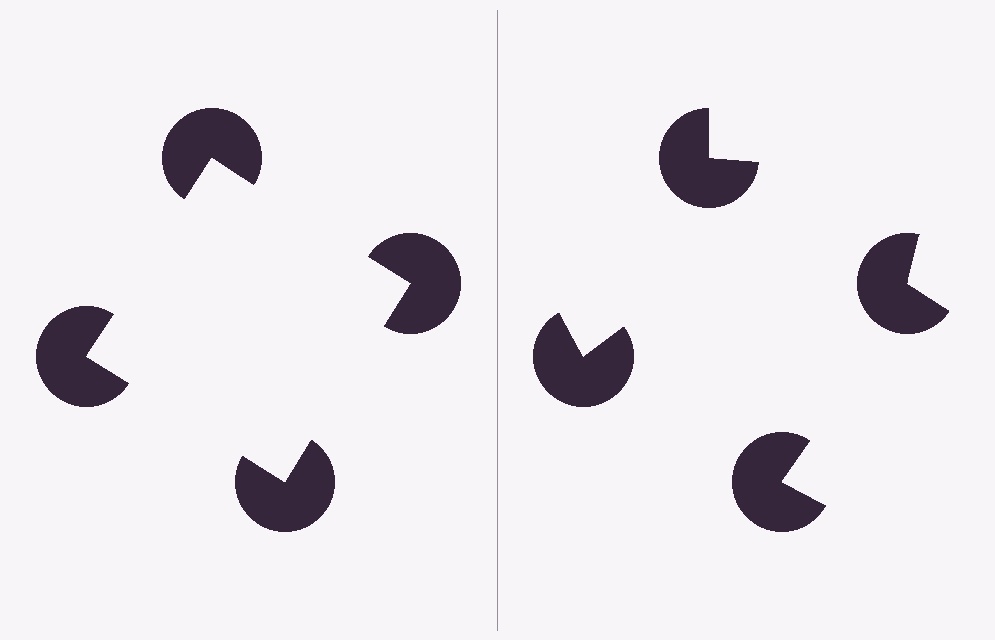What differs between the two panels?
The pac-man discs are positioned identically on both sides; only the wedge orientations differ. On the left they align to a square; on the right they are misaligned.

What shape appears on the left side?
An illusory square.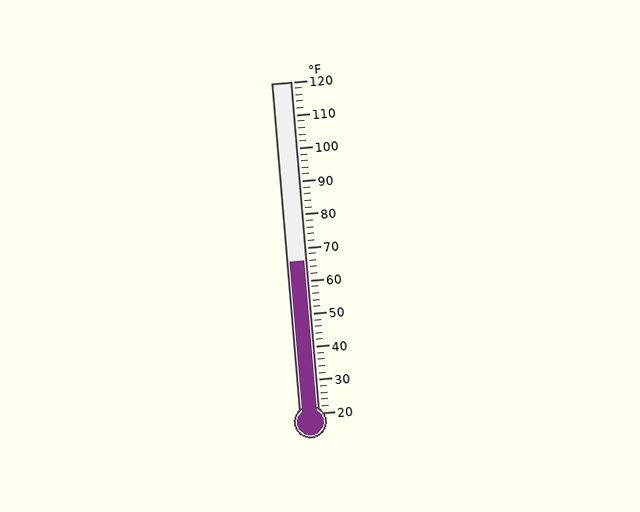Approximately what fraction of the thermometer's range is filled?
The thermometer is filled to approximately 45% of its range.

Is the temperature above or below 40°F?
The temperature is above 40°F.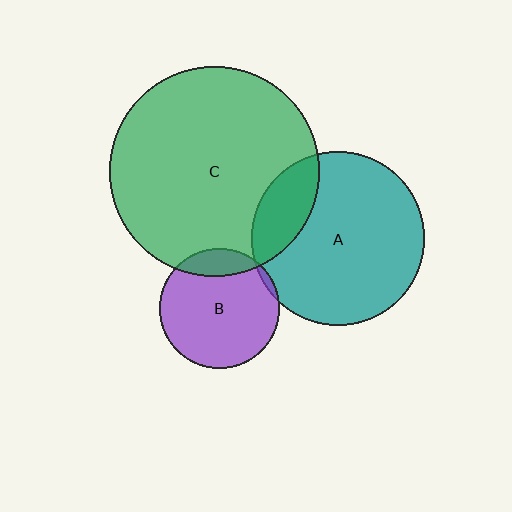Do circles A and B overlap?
Yes.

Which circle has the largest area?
Circle C (green).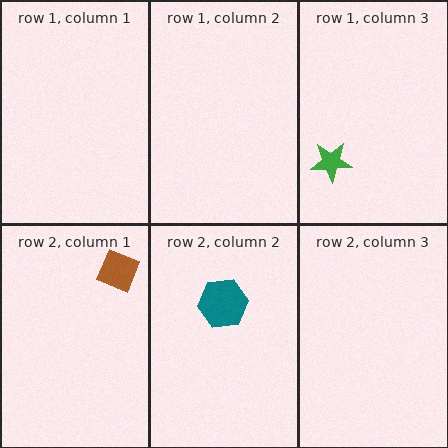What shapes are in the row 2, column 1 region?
The brown diamond.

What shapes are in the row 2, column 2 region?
The teal hexagon.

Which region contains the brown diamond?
The row 2, column 1 region.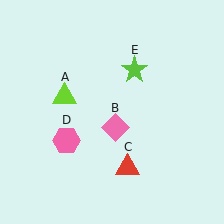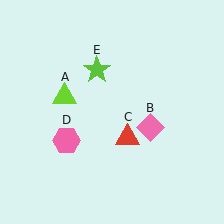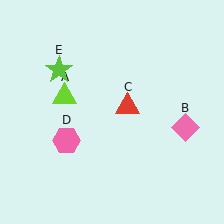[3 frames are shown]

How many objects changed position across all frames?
3 objects changed position: pink diamond (object B), red triangle (object C), lime star (object E).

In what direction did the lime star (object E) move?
The lime star (object E) moved left.